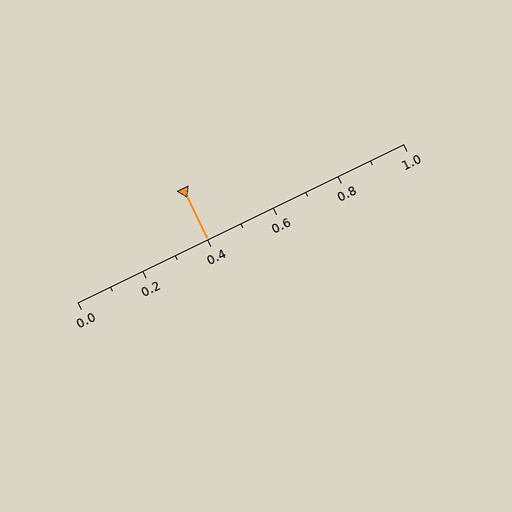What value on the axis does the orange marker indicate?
The marker indicates approximately 0.4.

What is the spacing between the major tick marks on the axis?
The major ticks are spaced 0.2 apart.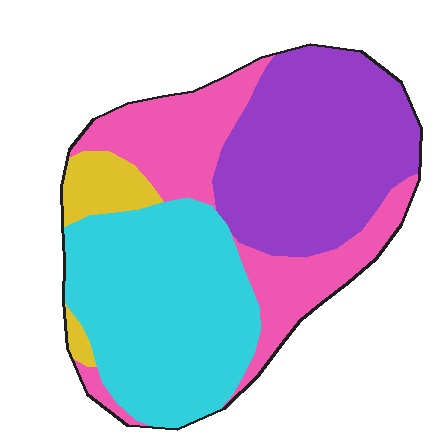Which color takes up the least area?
Yellow, at roughly 5%.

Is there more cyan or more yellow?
Cyan.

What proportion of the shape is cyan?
Cyan takes up between a third and a half of the shape.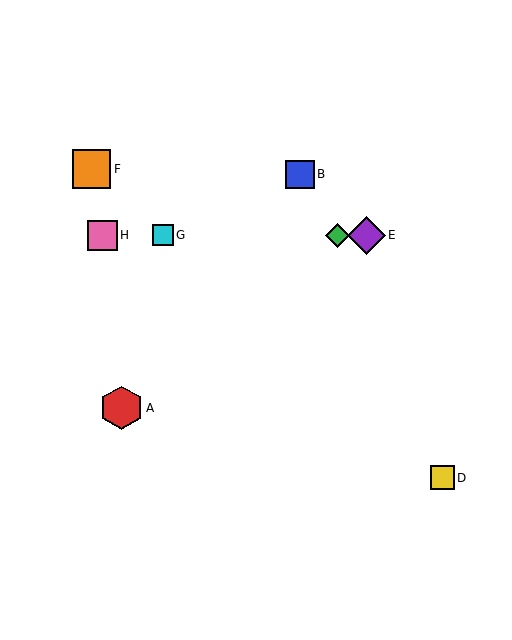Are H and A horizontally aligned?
No, H is at y≈235 and A is at y≈408.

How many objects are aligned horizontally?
4 objects (C, E, G, H) are aligned horizontally.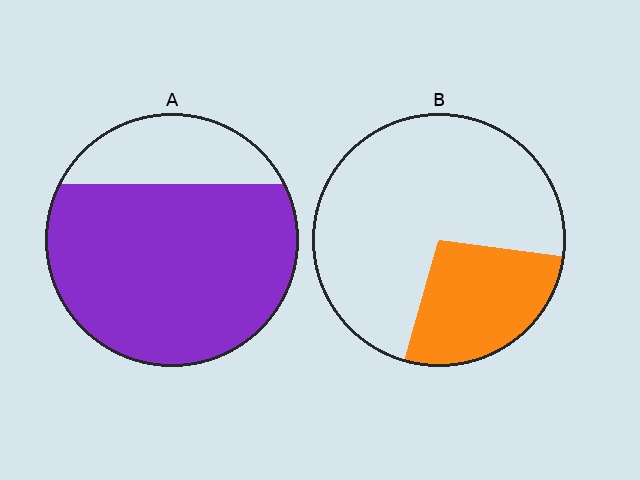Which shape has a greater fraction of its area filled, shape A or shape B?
Shape A.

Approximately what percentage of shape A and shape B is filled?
A is approximately 75% and B is approximately 25%.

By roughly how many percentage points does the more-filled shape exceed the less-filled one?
By roughly 50 percentage points (A over B).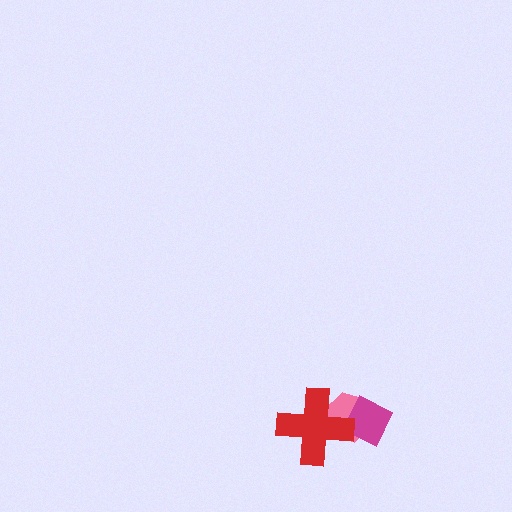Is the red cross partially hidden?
No, no other shape covers it.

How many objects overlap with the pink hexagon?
2 objects overlap with the pink hexagon.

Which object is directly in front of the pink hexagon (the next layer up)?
The magenta diamond is directly in front of the pink hexagon.